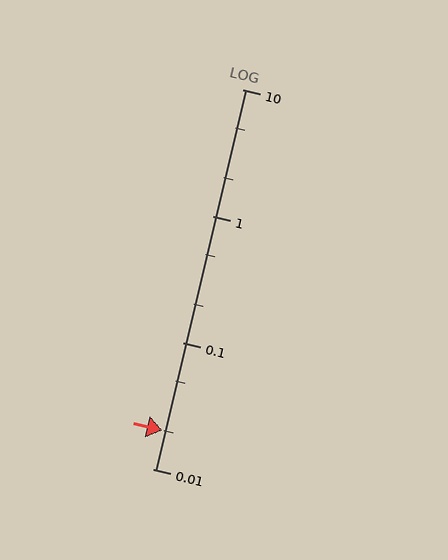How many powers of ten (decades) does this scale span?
The scale spans 3 decades, from 0.01 to 10.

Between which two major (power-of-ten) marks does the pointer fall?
The pointer is between 0.01 and 0.1.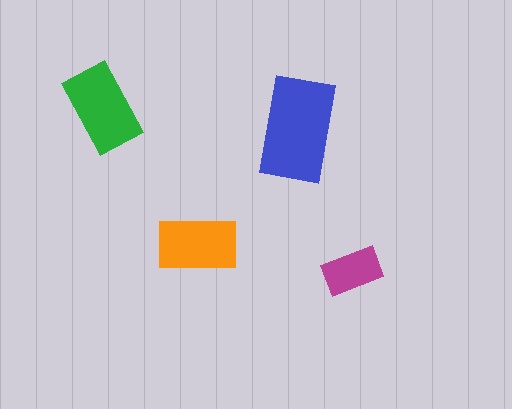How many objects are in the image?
There are 4 objects in the image.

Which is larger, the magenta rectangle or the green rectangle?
The green one.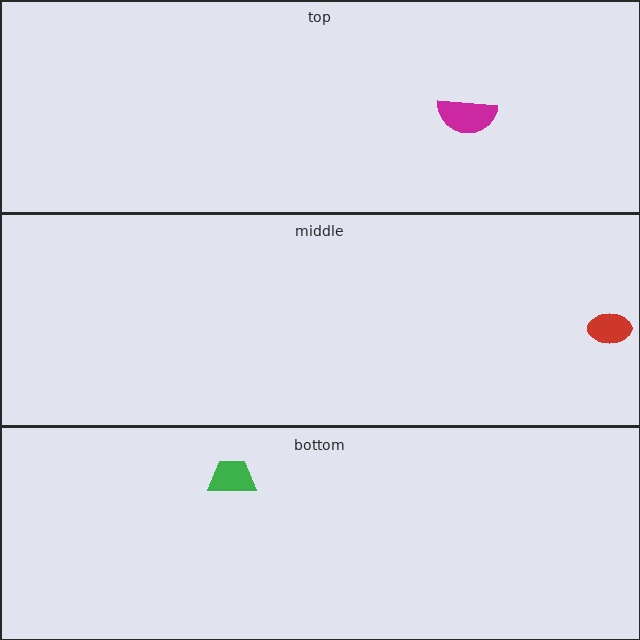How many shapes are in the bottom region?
1.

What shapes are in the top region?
The magenta semicircle.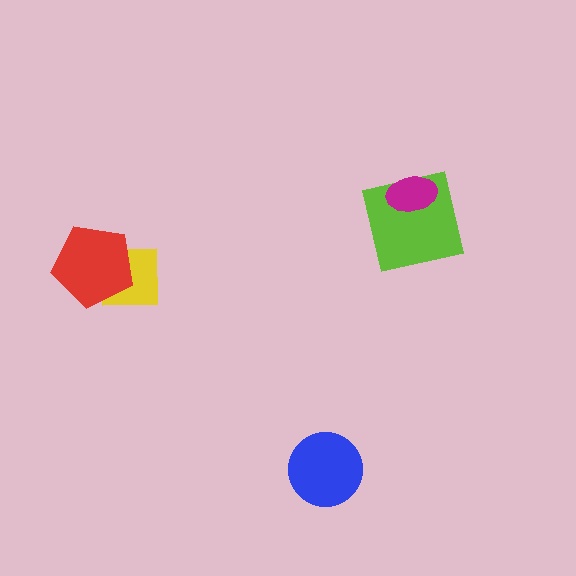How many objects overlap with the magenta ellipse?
1 object overlaps with the magenta ellipse.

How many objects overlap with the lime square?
1 object overlaps with the lime square.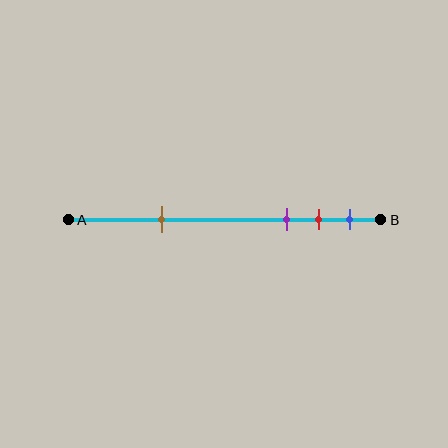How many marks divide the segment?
There are 4 marks dividing the segment.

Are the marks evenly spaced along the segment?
No, the marks are not evenly spaced.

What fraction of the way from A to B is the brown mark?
The brown mark is approximately 30% (0.3) of the way from A to B.